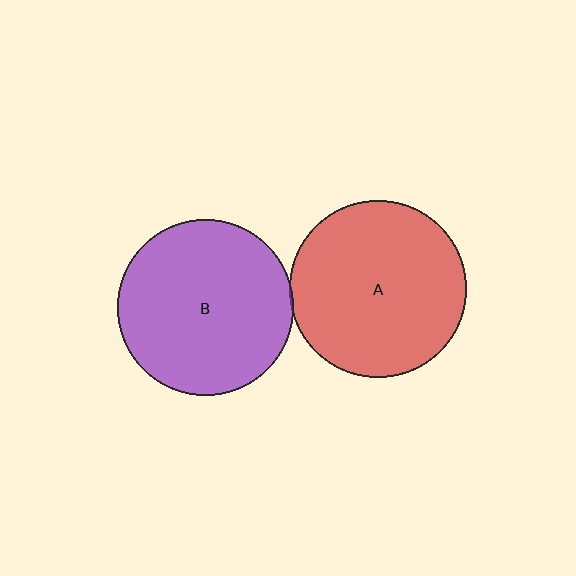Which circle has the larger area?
Circle A (red).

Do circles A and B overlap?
Yes.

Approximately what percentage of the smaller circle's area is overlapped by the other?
Approximately 5%.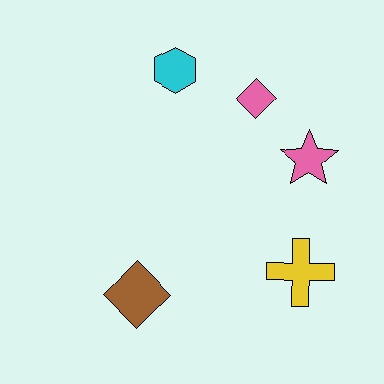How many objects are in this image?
There are 5 objects.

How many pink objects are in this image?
There are 2 pink objects.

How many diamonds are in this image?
There are 2 diamonds.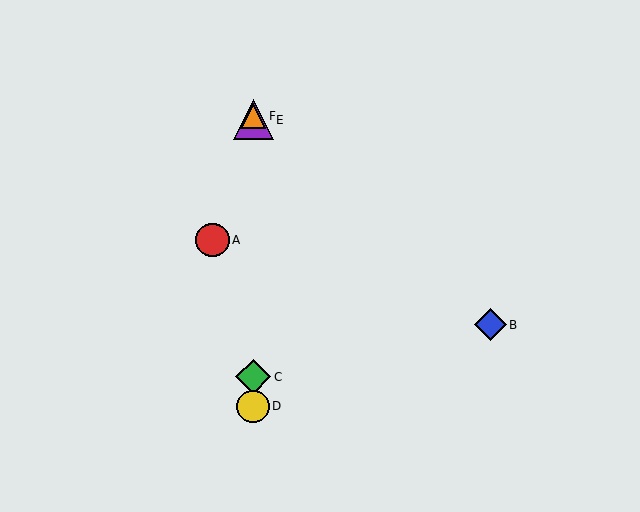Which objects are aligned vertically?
Objects C, D, E, F are aligned vertically.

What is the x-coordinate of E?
Object E is at x≈253.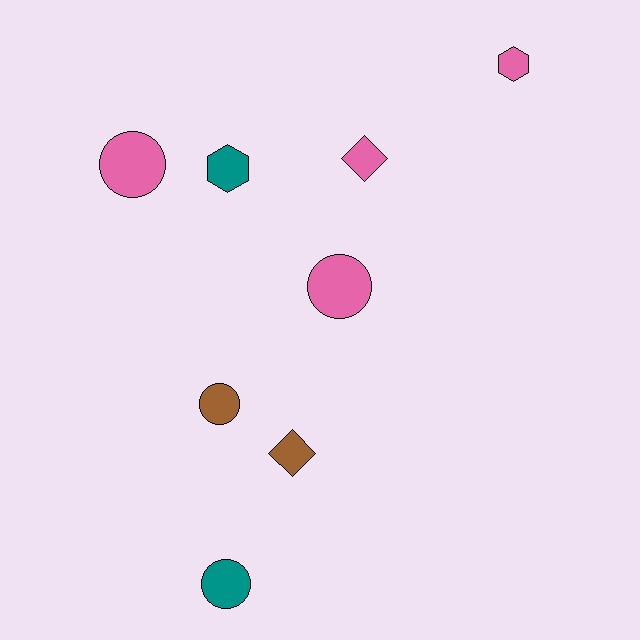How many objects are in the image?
There are 8 objects.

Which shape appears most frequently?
Circle, with 4 objects.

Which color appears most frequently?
Pink, with 4 objects.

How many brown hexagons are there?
There are no brown hexagons.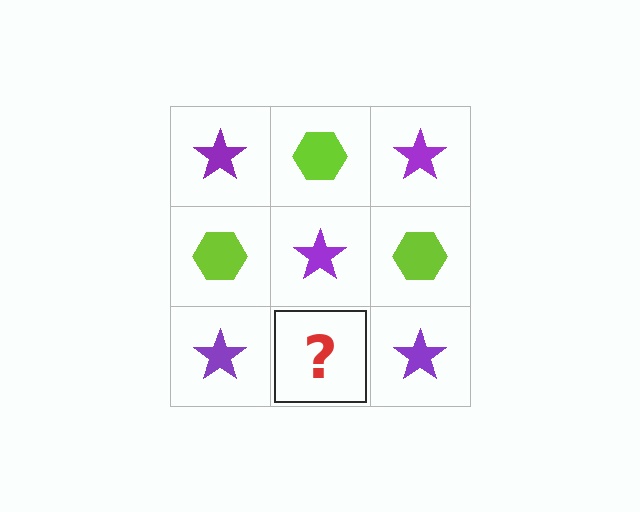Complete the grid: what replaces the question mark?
The question mark should be replaced with a lime hexagon.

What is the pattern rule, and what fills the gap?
The rule is that it alternates purple star and lime hexagon in a checkerboard pattern. The gap should be filled with a lime hexagon.